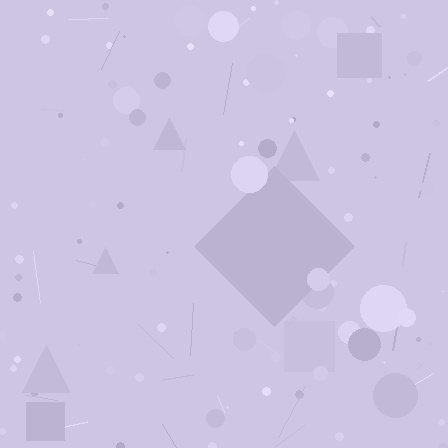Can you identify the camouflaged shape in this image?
The camouflaged shape is a diamond.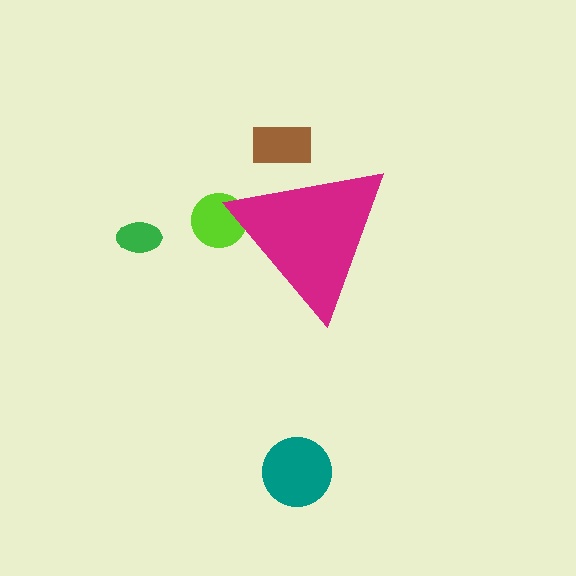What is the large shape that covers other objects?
A magenta triangle.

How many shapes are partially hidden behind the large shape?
2 shapes are partially hidden.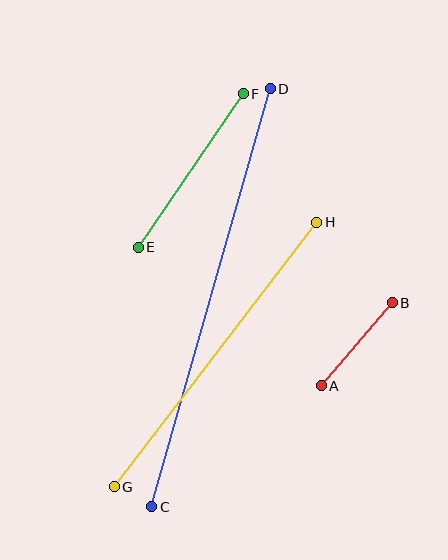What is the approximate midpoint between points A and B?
The midpoint is at approximately (357, 344) pixels.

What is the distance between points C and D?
The distance is approximately 435 pixels.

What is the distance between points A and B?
The distance is approximately 109 pixels.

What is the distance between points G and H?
The distance is approximately 333 pixels.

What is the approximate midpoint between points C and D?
The midpoint is at approximately (211, 298) pixels.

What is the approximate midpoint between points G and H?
The midpoint is at approximately (216, 354) pixels.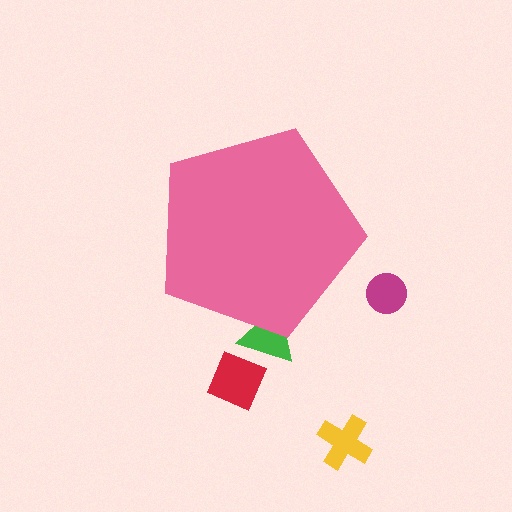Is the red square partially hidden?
No, the red square is fully visible.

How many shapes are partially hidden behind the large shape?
1 shape is partially hidden.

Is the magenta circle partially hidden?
No, the magenta circle is fully visible.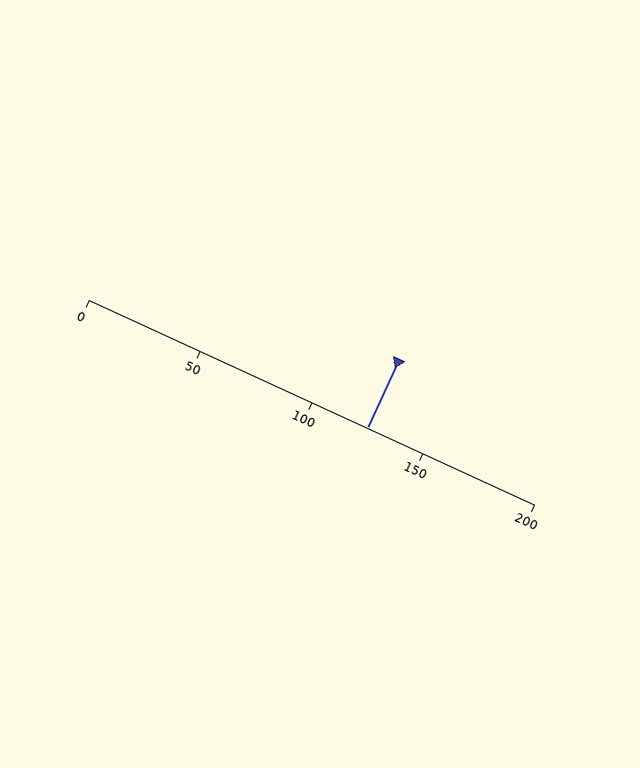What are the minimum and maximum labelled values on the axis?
The axis runs from 0 to 200.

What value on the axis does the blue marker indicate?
The marker indicates approximately 125.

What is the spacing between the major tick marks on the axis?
The major ticks are spaced 50 apart.